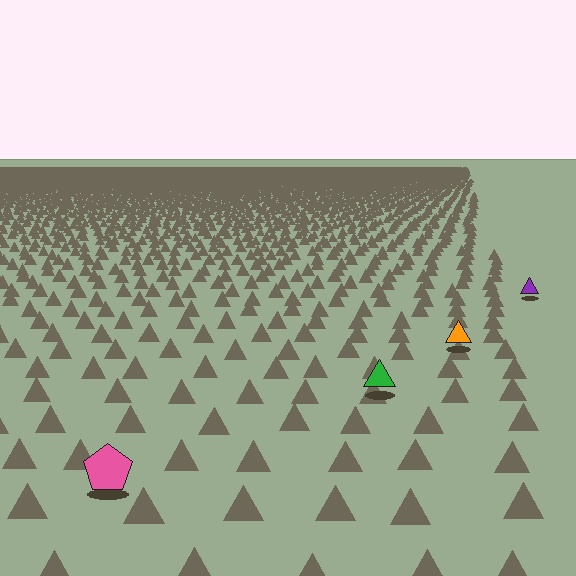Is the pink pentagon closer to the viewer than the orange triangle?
Yes. The pink pentagon is closer — you can tell from the texture gradient: the ground texture is coarser near it.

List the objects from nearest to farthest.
From nearest to farthest: the pink pentagon, the green triangle, the orange triangle, the purple triangle.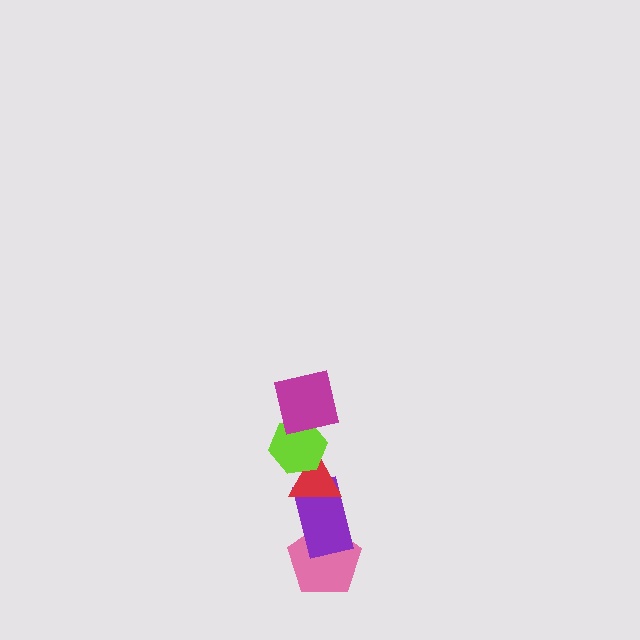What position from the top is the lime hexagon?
The lime hexagon is 2nd from the top.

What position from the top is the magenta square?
The magenta square is 1st from the top.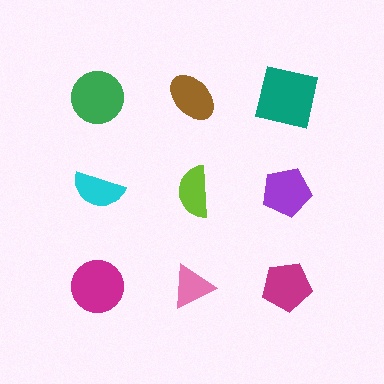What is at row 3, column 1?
A magenta circle.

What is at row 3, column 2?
A pink triangle.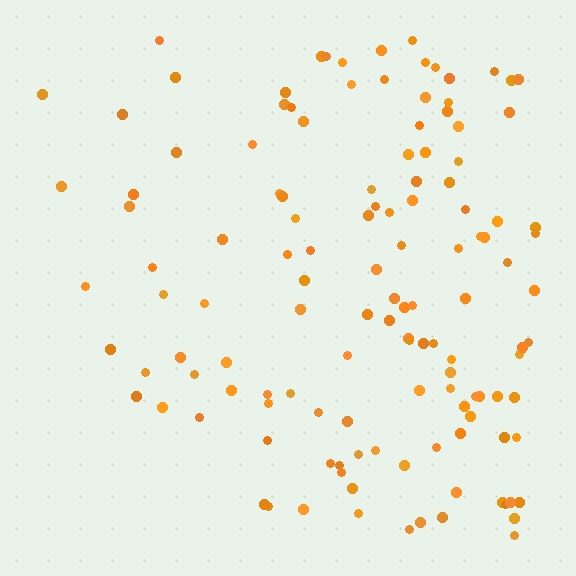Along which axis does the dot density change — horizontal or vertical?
Horizontal.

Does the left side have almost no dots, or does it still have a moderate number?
Still a moderate number, just noticeably fewer than the right.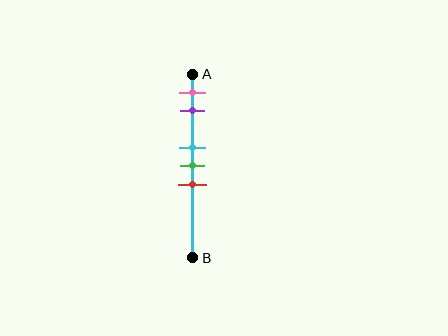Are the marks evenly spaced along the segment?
No, the marks are not evenly spaced.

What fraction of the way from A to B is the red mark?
The red mark is approximately 60% (0.6) of the way from A to B.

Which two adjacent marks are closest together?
The cyan and green marks are the closest adjacent pair.